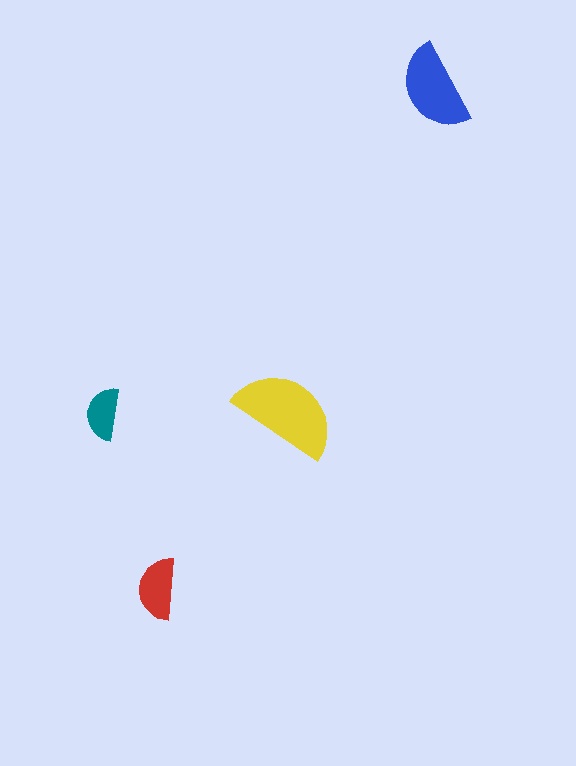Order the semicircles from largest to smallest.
the yellow one, the blue one, the red one, the teal one.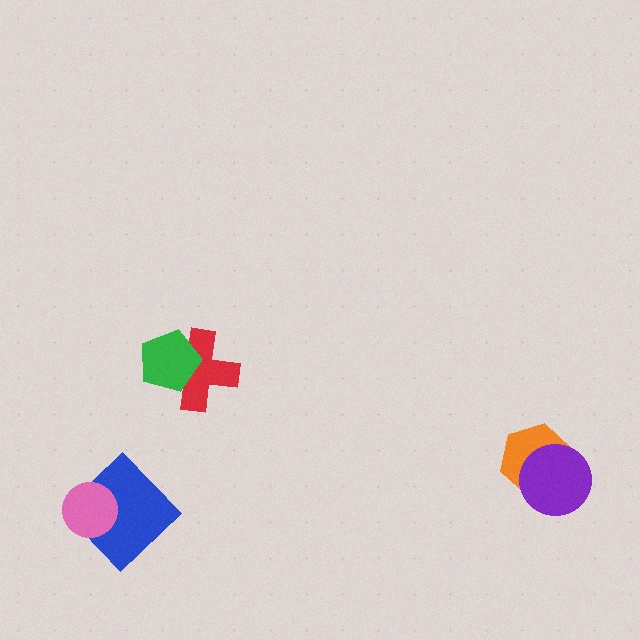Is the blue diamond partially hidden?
Yes, it is partially covered by another shape.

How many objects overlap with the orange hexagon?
1 object overlaps with the orange hexagon.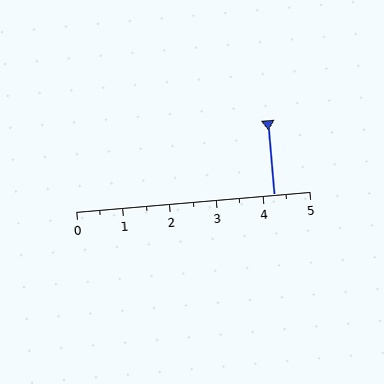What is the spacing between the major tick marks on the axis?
The major ticks are spaced 1 apart.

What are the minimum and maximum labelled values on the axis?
The axis runs from 0 to 5.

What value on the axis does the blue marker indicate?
The marker indicates approximately 4.2.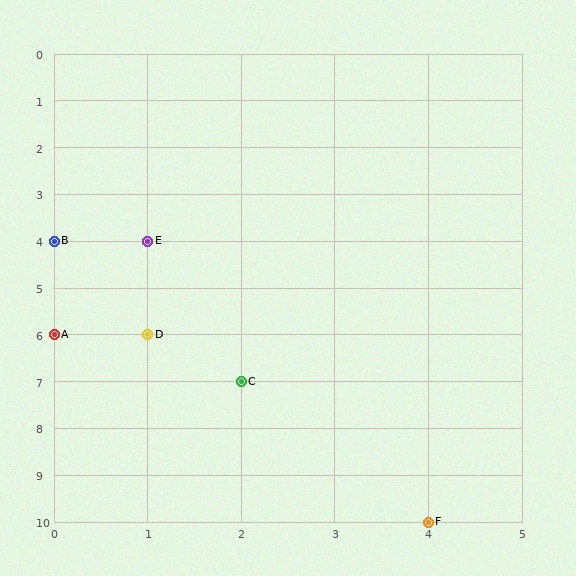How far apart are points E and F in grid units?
Points E and F are 3 columns and 6 rows apart (about 6.7 grid units diagonally).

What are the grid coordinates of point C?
Point C is at grid coordinates (2, 7).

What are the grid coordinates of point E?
Point E is at grid coordinates (1, 4).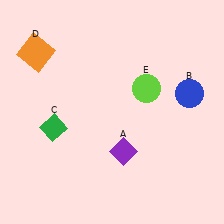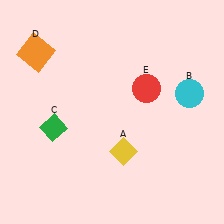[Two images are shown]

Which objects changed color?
A changed from purple to yellow. B changed from blue to cyan. E changed from lime to red.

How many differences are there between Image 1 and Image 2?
There are 3 differences between the two images.